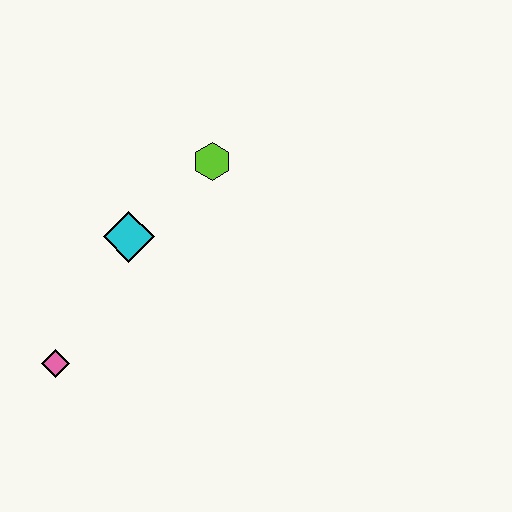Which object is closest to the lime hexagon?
The cyan diamond is closest to the lime hexagon.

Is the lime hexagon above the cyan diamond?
Yes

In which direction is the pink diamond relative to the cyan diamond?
The pink diamond is below the cyan diamond.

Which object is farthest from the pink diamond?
The lime hexagon is farthest from the pink diamond.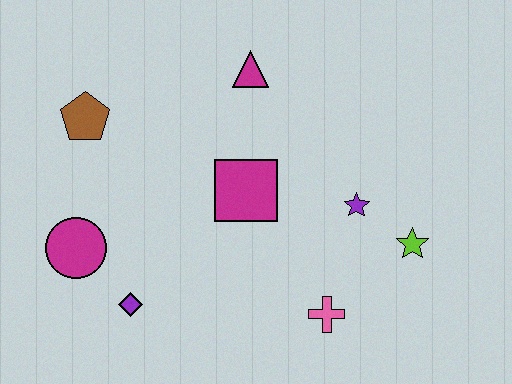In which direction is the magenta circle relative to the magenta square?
The magenta circle is to the left of the magenta square.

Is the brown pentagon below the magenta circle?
No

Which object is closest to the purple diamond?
The magenta circle is closest to the purple diamond.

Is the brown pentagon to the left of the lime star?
Yes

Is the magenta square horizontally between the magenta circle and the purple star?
Yes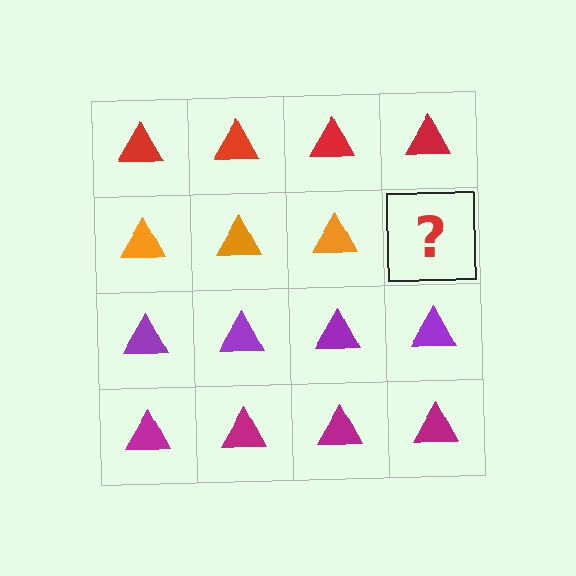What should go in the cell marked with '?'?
The missing cell should contain an orange triangle.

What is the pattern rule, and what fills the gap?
The rule is that each row has a consistent color. The gap should be filled with an orange triangle.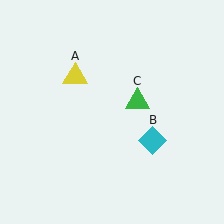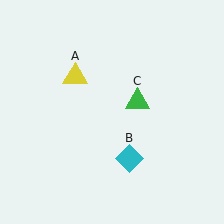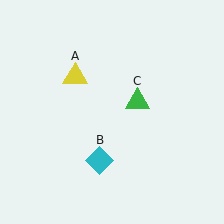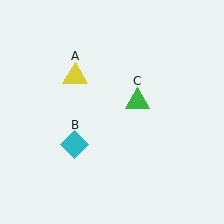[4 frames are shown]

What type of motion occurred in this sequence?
The cyan diamond (object B) rotated clockwise around the center of the scene.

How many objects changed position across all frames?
1 object changed position: cyan diamond (object B).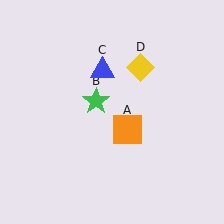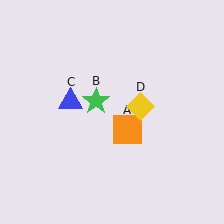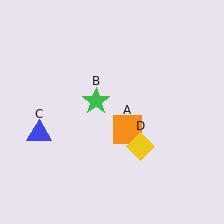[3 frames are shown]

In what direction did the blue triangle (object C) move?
The blue triangle (object C) moved down and to the left.